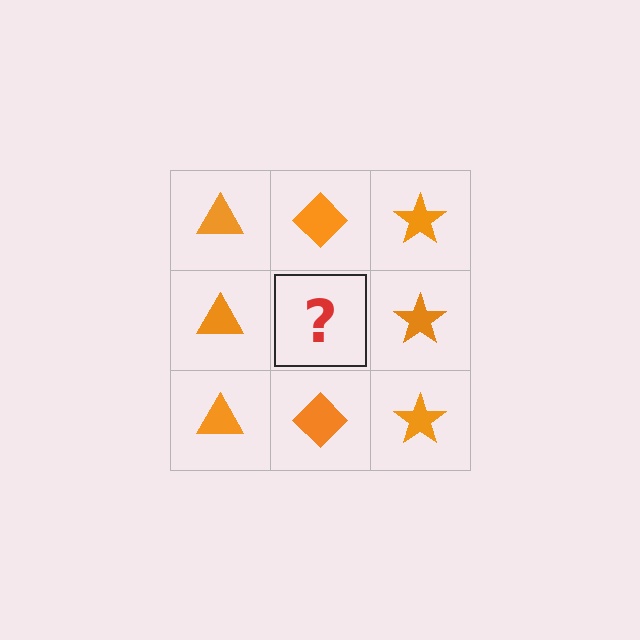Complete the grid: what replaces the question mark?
The question mark should be replaced with an orange diamond.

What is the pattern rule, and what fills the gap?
The rule is that each column has a consistent shape. The gap should be filled with an orange diamond.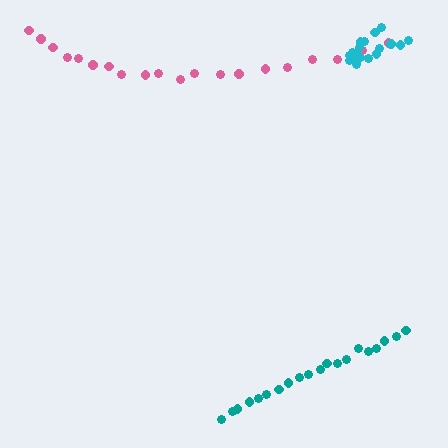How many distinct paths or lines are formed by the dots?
There are 3 distinct paths.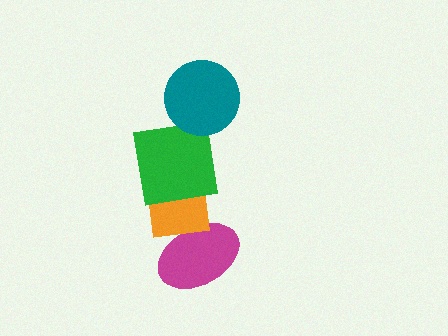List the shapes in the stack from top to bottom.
From top to bottom: the teal circle, the green square, the orange square, the magenta ellipse.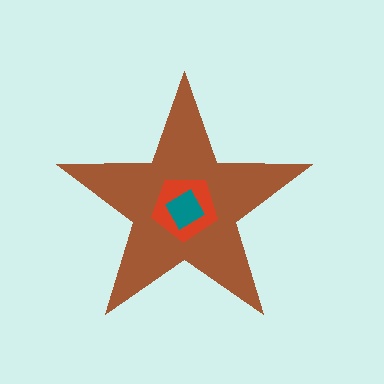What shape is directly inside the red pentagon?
The teal diamond.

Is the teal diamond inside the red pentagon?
Yes.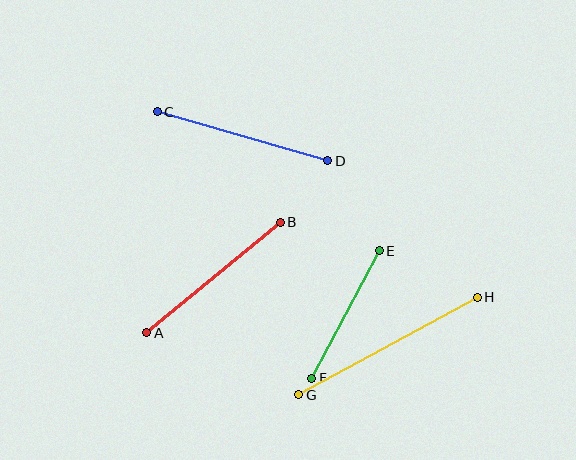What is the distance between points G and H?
The distance is approximately 204 pixels.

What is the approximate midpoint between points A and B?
The midpoint is at approximately (213, 278) pixels.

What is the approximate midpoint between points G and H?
The midpoint is at approximately (388, 346) pixels.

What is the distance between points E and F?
The distance is approximately 144 pixels.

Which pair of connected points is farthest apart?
Points G and H are farthest apart.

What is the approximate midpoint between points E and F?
The midpoint is at approximately (346, 315) pixels.